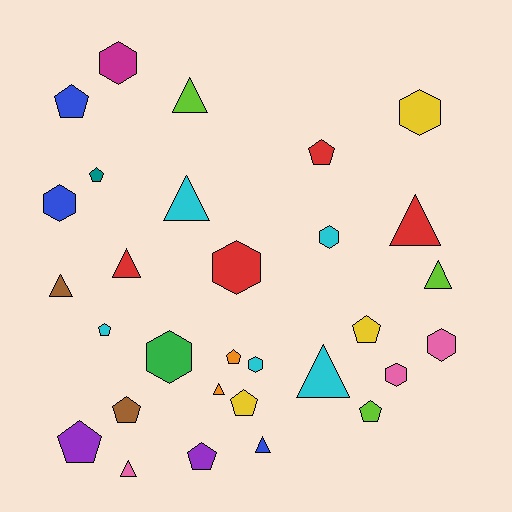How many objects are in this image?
There are 30 objects.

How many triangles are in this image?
There are 10 triangles.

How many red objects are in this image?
There are 4 red objects.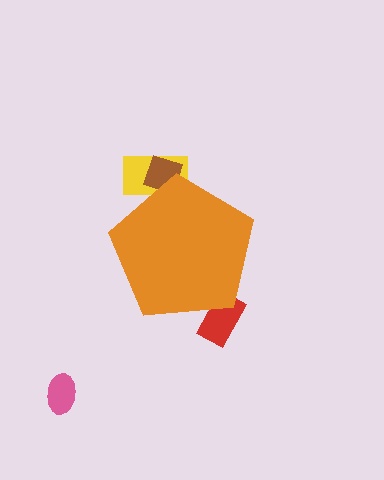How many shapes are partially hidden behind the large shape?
3 shapes are partially hidden.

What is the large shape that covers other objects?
An orange pentagon.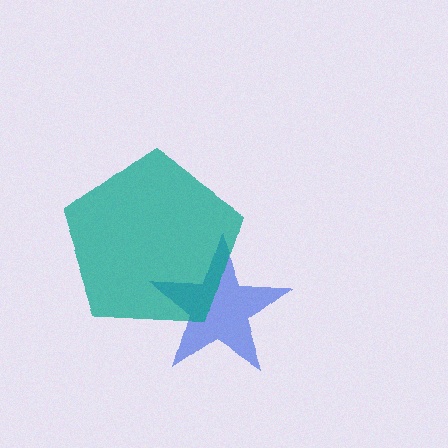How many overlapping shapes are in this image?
There are 2 overlapping shapes in the image.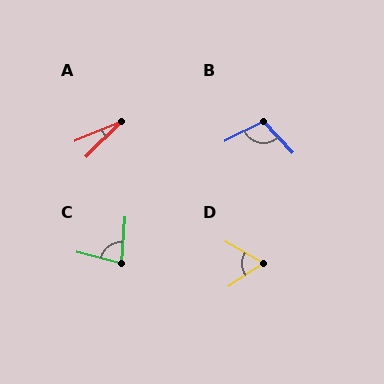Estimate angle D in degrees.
Approximately 64 degrees.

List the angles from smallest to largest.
A (23°), D (64°), C (80°), B (105°).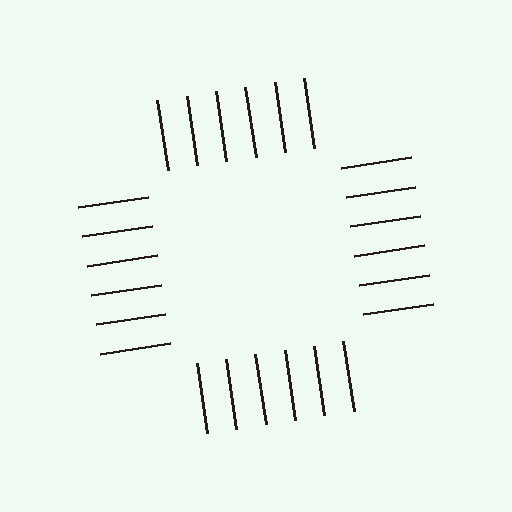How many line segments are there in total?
24 — 6 along each of the 4 edges.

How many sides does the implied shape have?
4 sides — the line-ends trace a square.